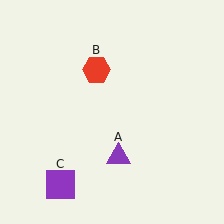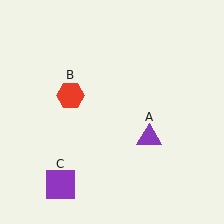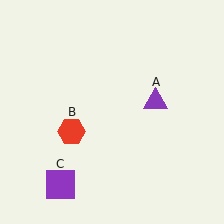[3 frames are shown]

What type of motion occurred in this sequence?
The purple triangle (object A), red hexagon (object B) rotated counterclockwise around the center of the scene.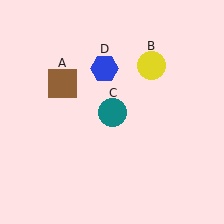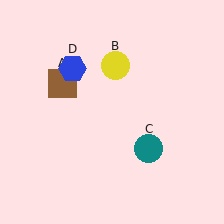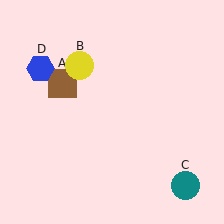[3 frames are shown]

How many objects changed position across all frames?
3 objects changed position: yellow circle (object B), teal circle (object C), blue hexagon (object D).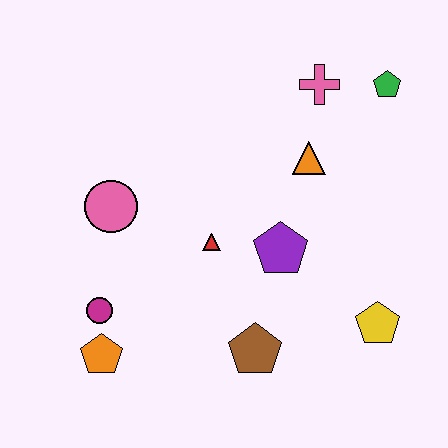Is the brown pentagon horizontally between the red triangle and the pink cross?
Yes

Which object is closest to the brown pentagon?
The purple pentagon is closest to the brown pentagon.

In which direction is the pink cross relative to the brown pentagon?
The pink cross is above the brown pentagon.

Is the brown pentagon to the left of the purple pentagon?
Yes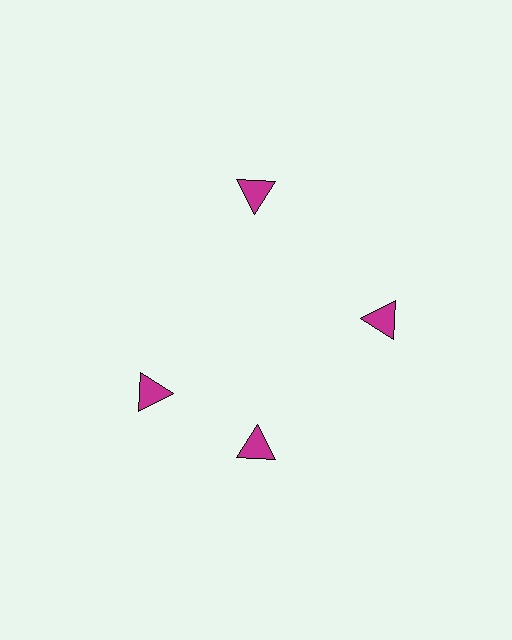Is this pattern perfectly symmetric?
No. The 4 magenta triangles are arranged in a ring, but one element near the 9 o'clock position is rotated out of alignment along the ring, breaking the 4-fold rotational symmetry.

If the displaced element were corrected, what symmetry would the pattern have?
It would have 4-fold rotational symmetry — the pattern would map onto itself every 90 degrees.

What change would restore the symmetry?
The symmetry would be restored by rotating it back into even spacing with its neighbors so that all 4 triangles sit at equal angles and equal distance from the center.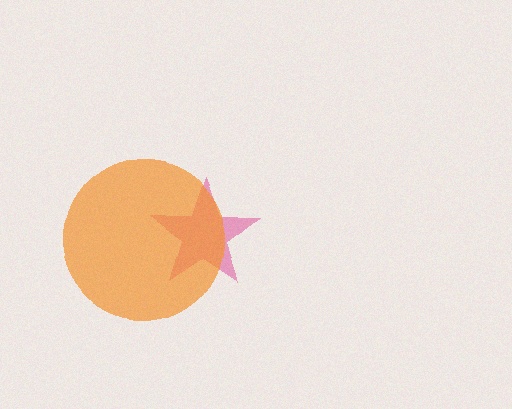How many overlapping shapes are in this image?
There are 2 overlapping shapes in the image.